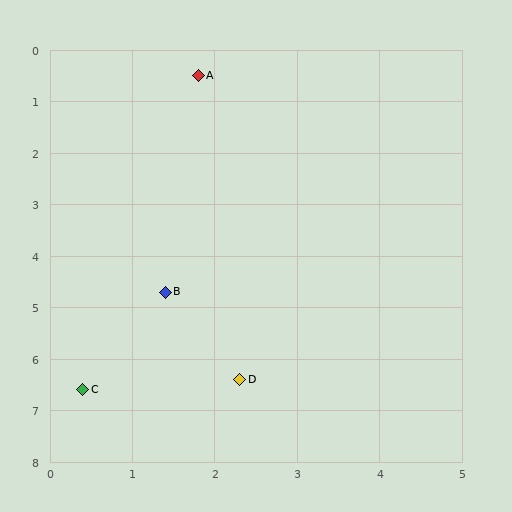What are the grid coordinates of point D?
Point D is at approximately (2.3, 6.4).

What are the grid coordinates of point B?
Point B is at approximately (1.4, 4.7).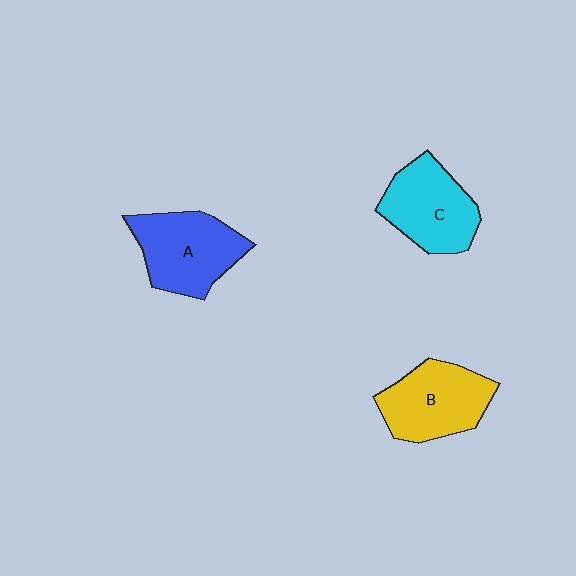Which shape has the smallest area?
Shape C (cyan).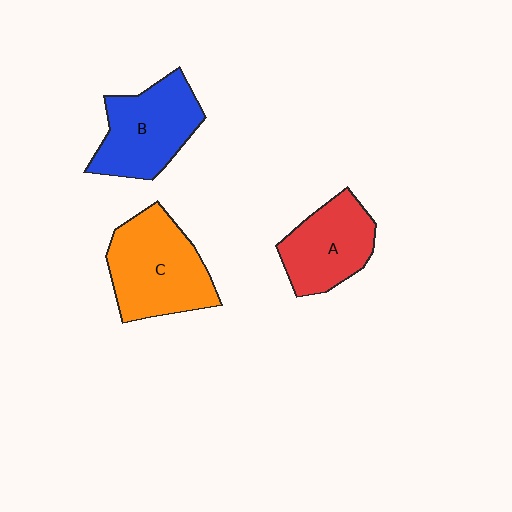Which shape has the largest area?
Shape C (orange).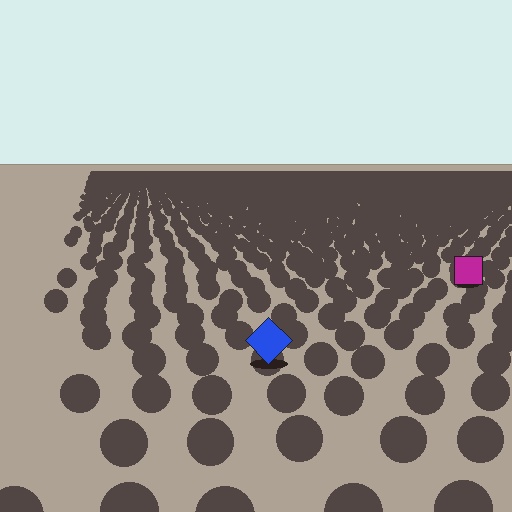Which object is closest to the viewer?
The blue diamond is closest. The texture marks near it are larger and more spread out.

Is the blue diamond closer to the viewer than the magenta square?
Yes. The blue diamond is closer — you can tell from the texture gradient: the ground texture is coarser near it.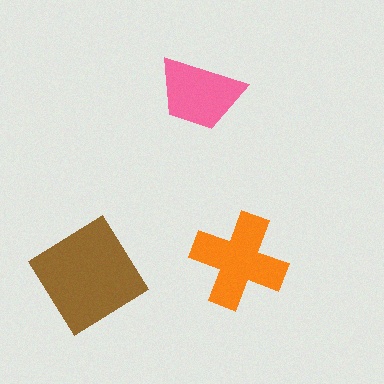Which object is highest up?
The pink trapezoid is topmost.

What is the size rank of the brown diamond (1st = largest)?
1st.